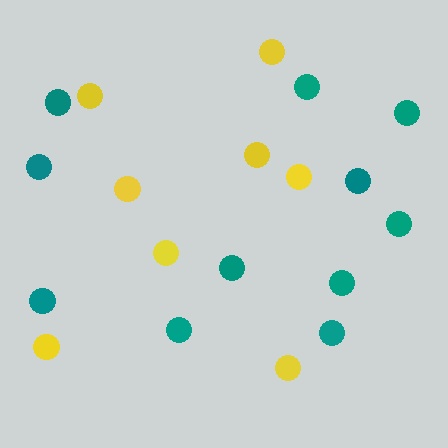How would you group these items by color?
There are 2 groups: one group of yellow circles (8) and one group of teal circles (11).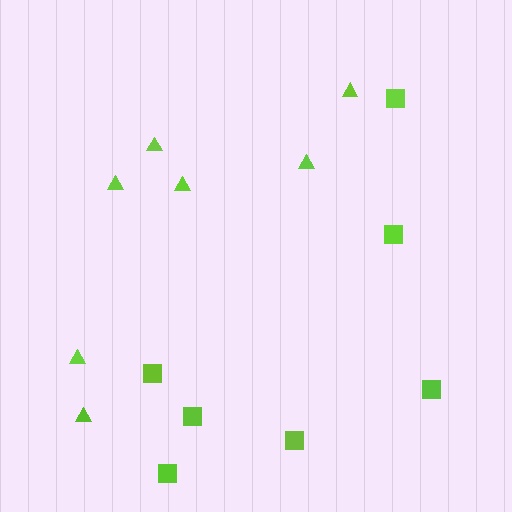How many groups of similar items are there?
There are 2 groups: one group of triangles (7) and one group of squares (7).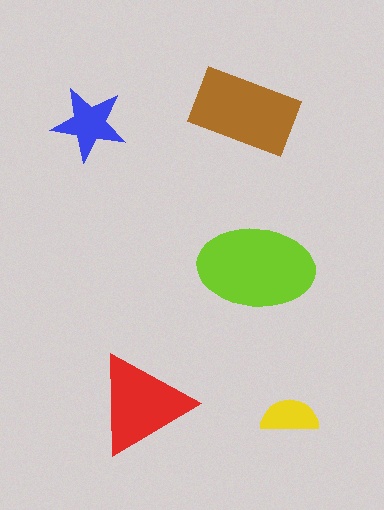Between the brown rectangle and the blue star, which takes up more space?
The brown rectangle.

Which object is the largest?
The lime ellipse.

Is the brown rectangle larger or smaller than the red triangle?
Larger.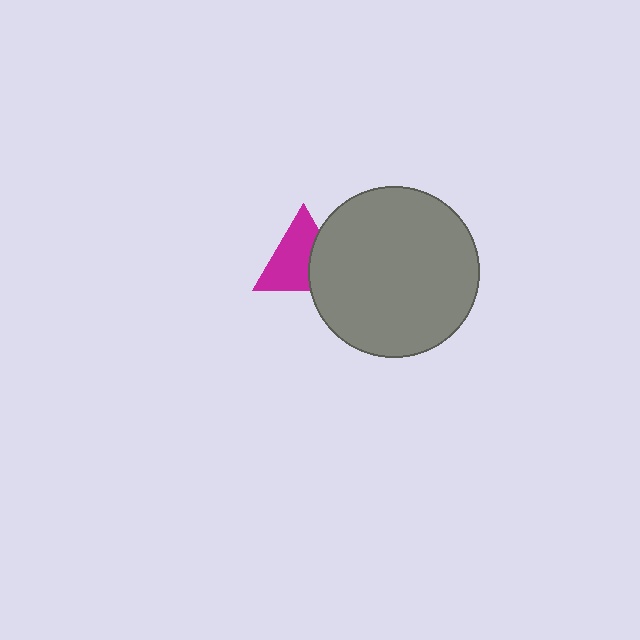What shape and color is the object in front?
The object in front is a gray circle.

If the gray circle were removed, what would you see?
You would see the complete magenta triangle.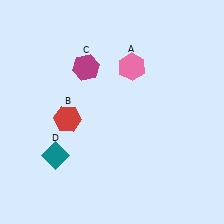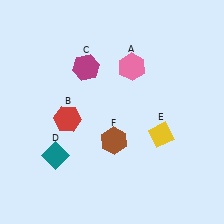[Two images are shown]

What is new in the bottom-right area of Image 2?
A yellow diamond (E) was added in the bottom-right area of Image 2.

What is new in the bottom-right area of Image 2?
A brown hexagon (F) was added in the bottom-right area of Image 2.